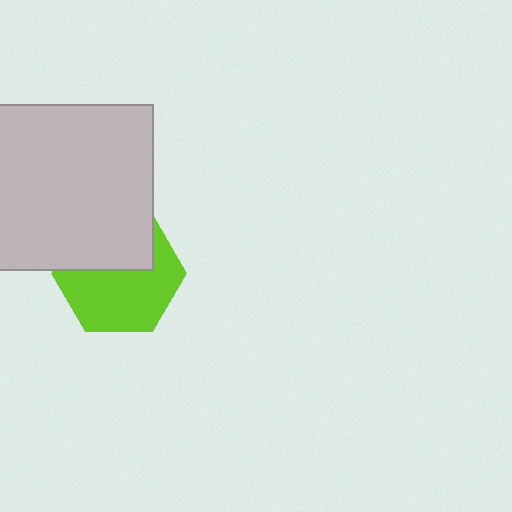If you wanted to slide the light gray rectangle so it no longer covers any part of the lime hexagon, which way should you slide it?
Slide it up — that is the most direct way to separate the two shapes.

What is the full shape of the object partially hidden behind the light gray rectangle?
The partially hidden object is a lime hexagon.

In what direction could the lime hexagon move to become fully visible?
The lime hexagon could move down. That would shift it out from behind the light gray rectangle entirely.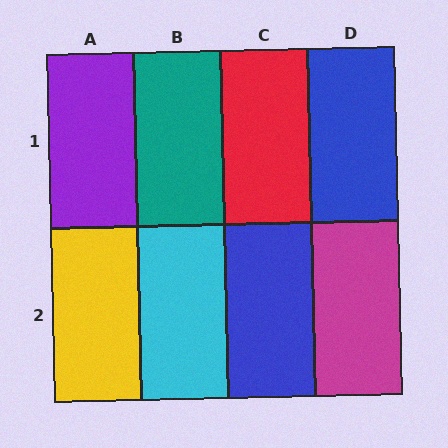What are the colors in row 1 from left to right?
Purple, teal, red, blue.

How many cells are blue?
2 cells are blue.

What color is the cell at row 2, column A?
Yellow.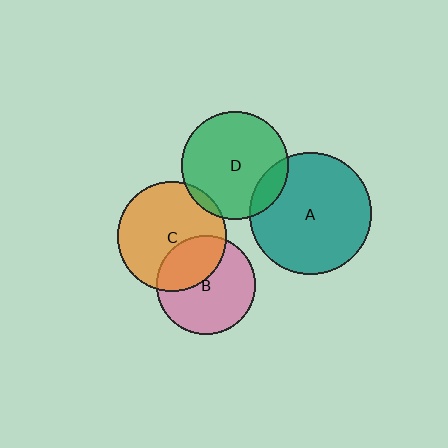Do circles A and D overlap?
Yes.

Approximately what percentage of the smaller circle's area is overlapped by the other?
Approximately 15%.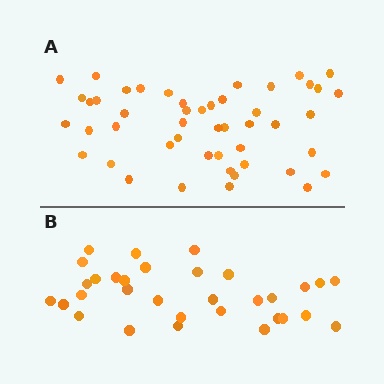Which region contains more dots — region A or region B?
Region A (the top region) has more dots.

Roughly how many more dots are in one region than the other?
Region A has approximately 15 more dots than region B.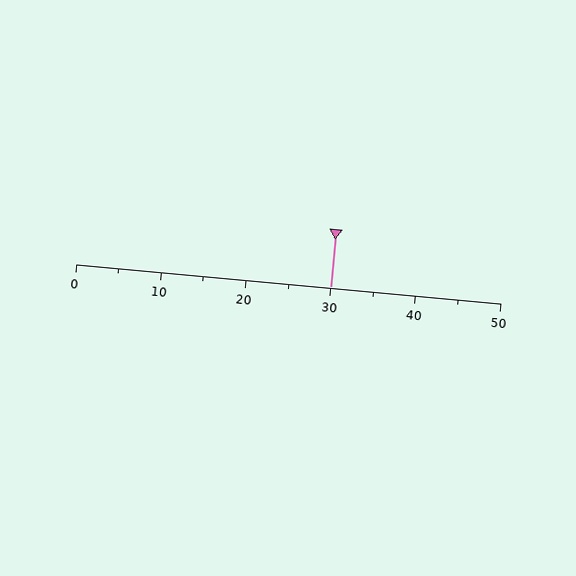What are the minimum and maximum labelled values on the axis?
The axis runs from 0 to 50.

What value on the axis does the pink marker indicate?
The marker indicates approximately 30.